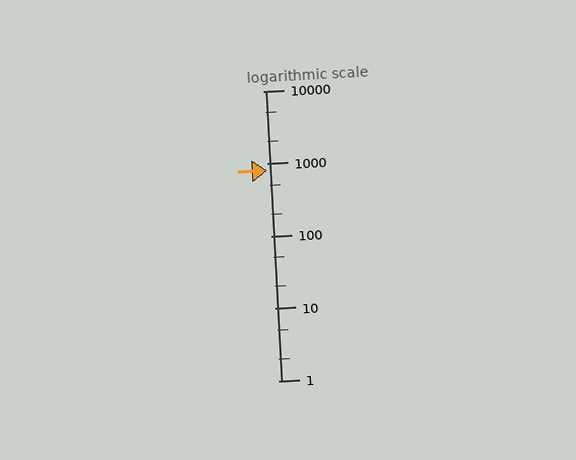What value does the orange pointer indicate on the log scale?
The pointer indicates approximately 790.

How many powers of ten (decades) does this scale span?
The scale spans 4 decades, from 1 to 10000.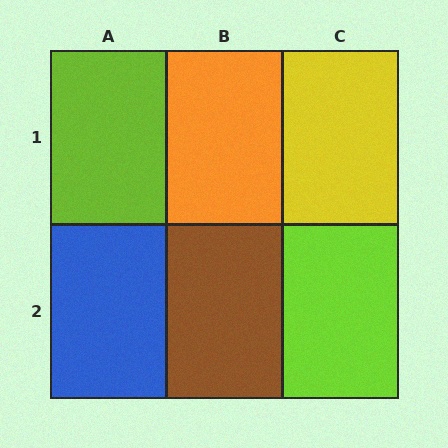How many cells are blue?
1 cell is blue.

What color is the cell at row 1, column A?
Lime.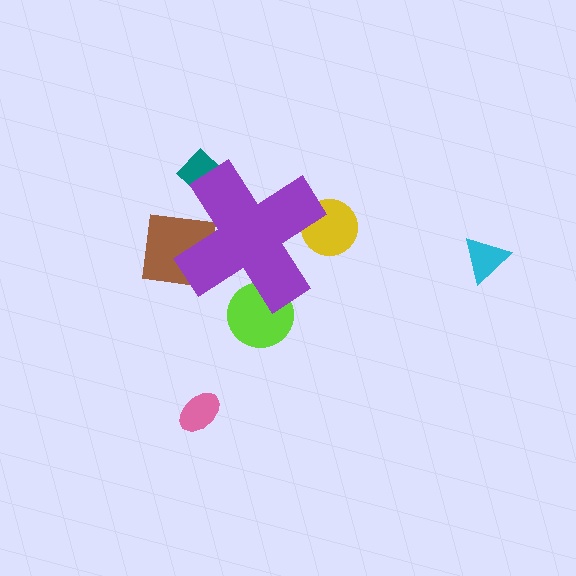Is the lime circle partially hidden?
Yes, the lime circle is partially hidden behind the purple cross.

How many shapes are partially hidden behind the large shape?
4 shapes are partially hidden.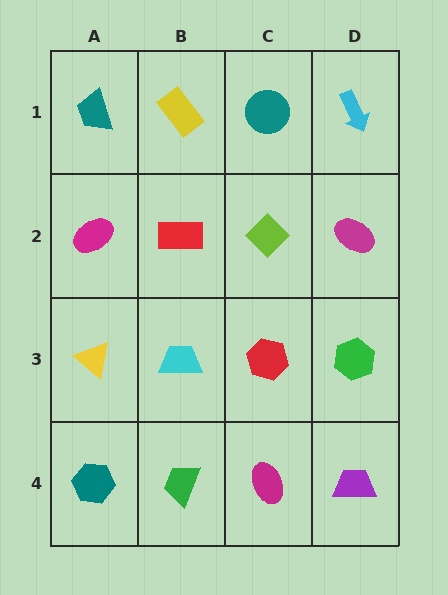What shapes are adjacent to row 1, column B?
A red rectangle (row 2, column B), a teal trapezoid (row 1, column A), a teal circle (row 1, column C).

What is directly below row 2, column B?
A cyan trapezoid.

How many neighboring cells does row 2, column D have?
3.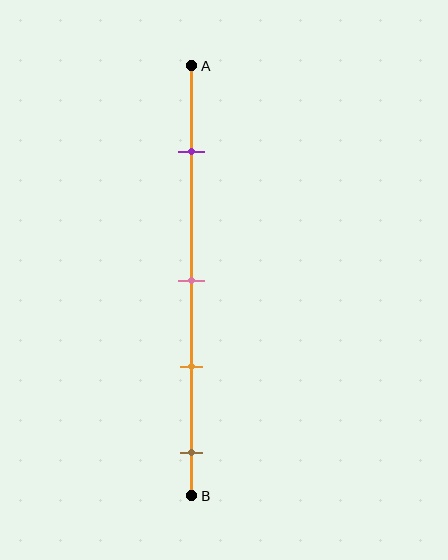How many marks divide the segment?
There are 4 marks dividing the segment.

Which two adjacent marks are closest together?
The pink and orange marks are the closest adjacent pair.